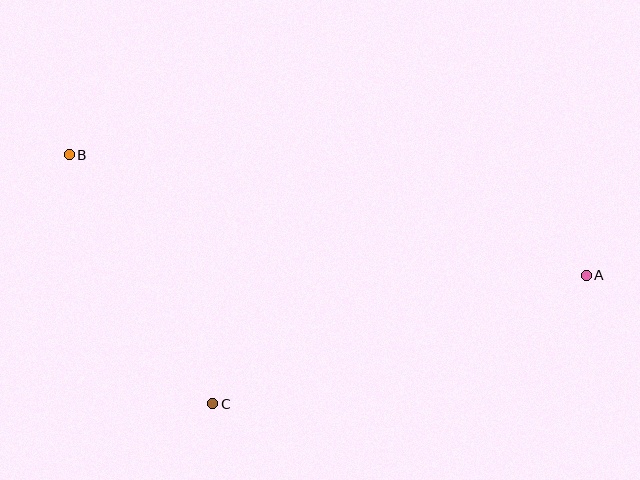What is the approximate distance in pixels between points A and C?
The distance between A and C is approximately 395 pixels.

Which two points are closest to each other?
Points B and C are closest to each other.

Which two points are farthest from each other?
Points A and B are farthest from each other.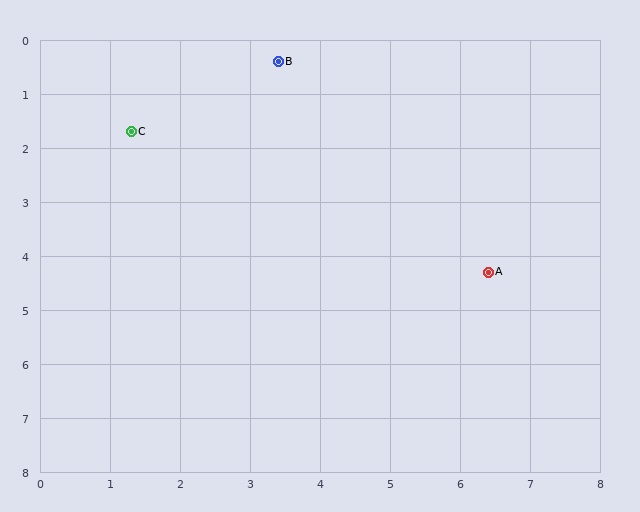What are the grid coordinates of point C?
Point C is at approximately (1.3, 1.7).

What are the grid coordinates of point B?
Point B is at approximately (3.4, 0.4).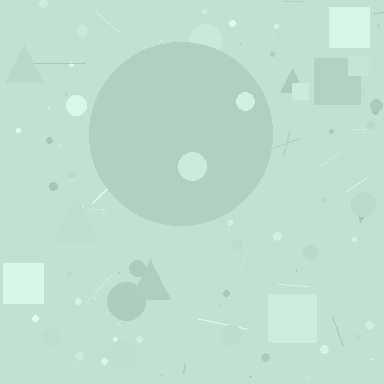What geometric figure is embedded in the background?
A circle is embedded in the background.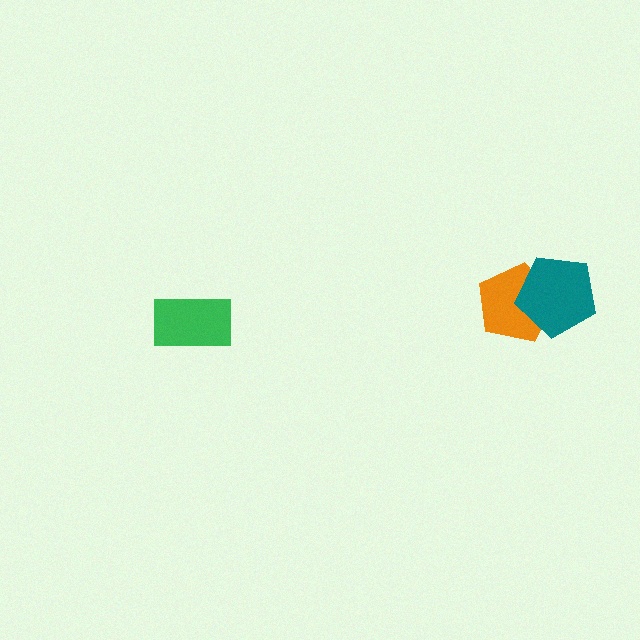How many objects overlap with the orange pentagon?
1 object overlaps with the orange pentagon.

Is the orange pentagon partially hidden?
Yes, it is partially covered by another shape.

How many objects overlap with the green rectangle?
0 objects overlap with the green rectangle.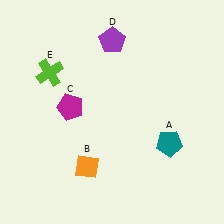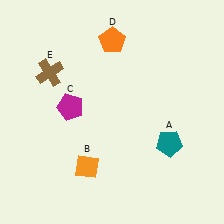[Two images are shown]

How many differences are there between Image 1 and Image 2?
There are 2 differences between the two images.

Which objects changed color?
D changed from purple to orange. E changed from lime to brown.